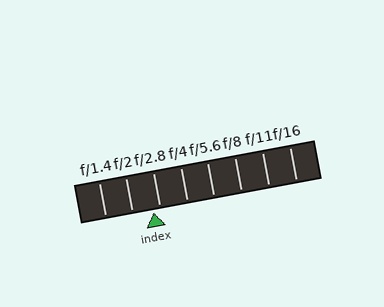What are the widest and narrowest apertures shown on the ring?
The widest aperture shown is f/1.4 and the narrowest is f/16.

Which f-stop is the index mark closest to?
The index mark is closest to f/2.8.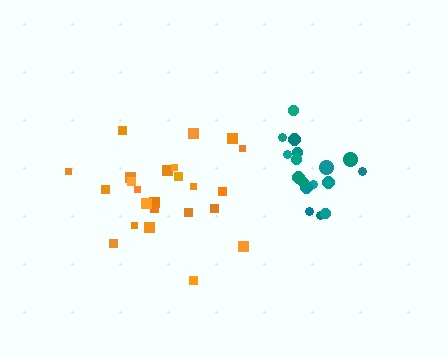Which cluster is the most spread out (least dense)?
Orange.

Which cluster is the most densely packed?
Teal.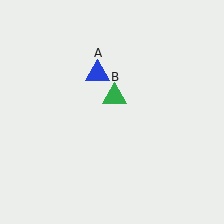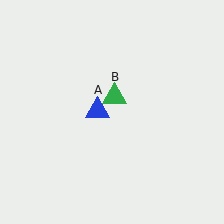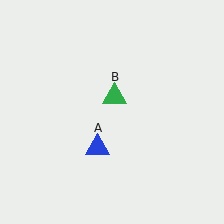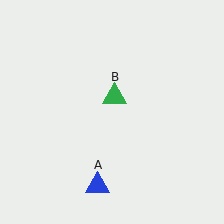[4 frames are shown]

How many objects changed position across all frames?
1 object changed position: blue triangle (object A).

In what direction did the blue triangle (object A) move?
The blue triangle (object A) moved down.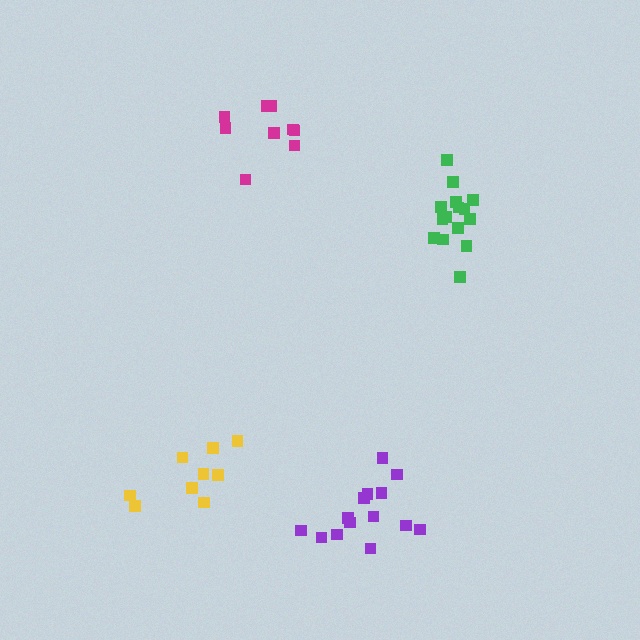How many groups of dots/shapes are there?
There are 4 groups.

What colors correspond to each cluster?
The clusters are colored: green, yellow, magenta, purple.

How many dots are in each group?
Group 1: 15 dots, Group 2: 9 dots, Group 3: 9 dots, Group 4: 14 dots (47 total).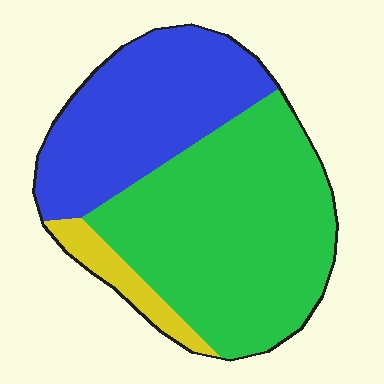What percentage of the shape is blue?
Blue covers around 35% of the shape.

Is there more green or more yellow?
Green.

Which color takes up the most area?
Green, at roughly 55%.